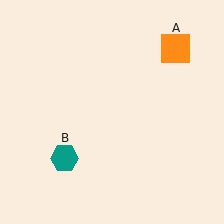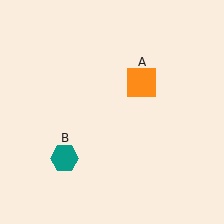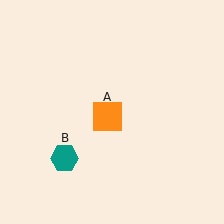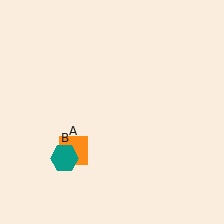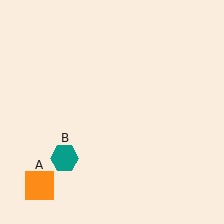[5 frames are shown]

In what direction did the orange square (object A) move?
The orange square (object A) moved down and to the left.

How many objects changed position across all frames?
1 object changed position: orange square (object A).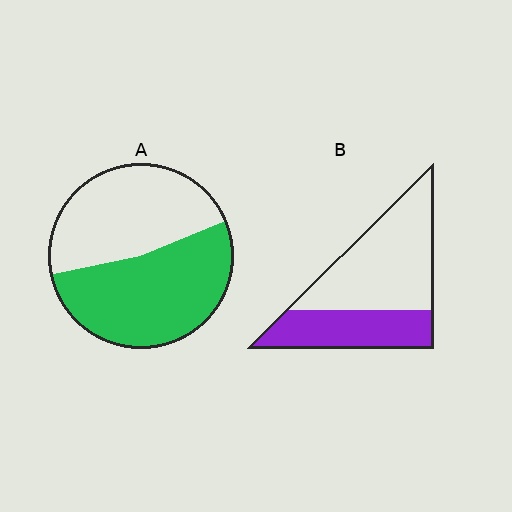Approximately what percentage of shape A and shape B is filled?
A is approximately 55% and B is approximately 35%.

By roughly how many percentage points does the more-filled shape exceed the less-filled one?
By roughly 15 percentage points (A over B).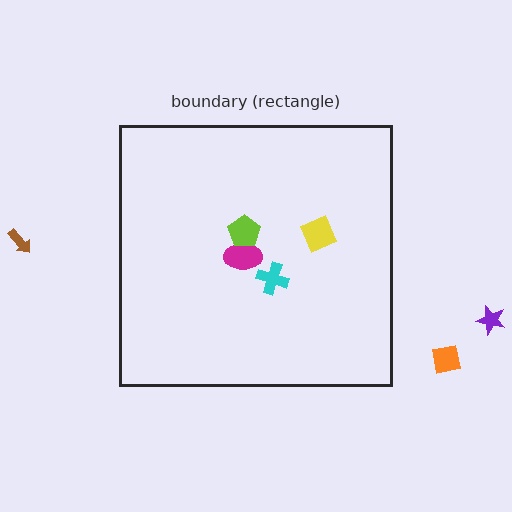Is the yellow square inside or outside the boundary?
Inside.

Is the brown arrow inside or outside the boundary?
Outside.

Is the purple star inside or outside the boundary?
Outside.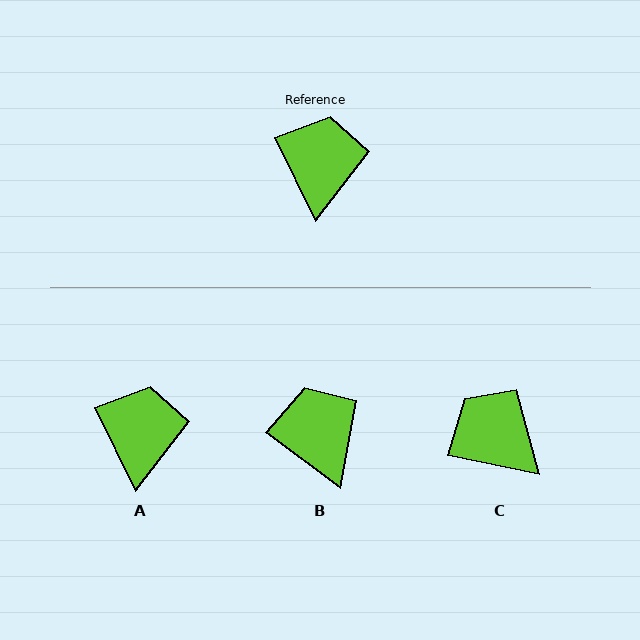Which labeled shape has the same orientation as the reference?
A.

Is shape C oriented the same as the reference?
No, it is off by about 52 degrees.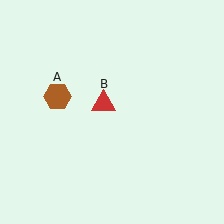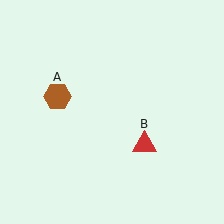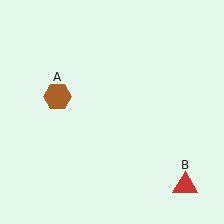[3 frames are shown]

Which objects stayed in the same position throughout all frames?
Brown hexagon (object A) remained stationary.